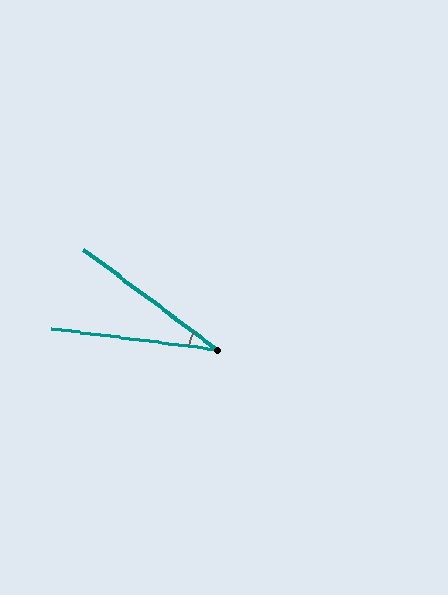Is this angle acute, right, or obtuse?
It is acute.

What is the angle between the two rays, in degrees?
Approximately 30 degrees.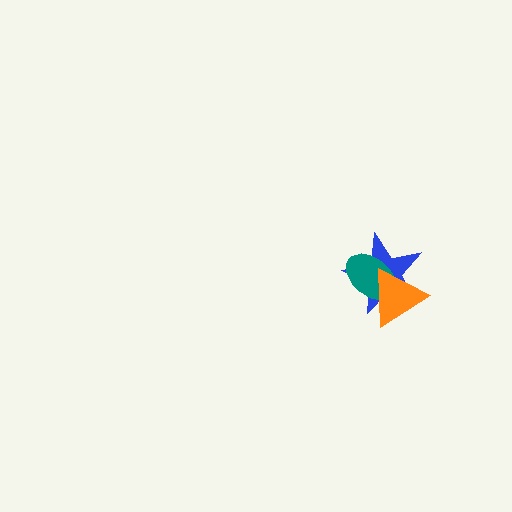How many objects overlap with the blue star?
2 objects overlap with the blue star.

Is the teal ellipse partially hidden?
Yes, it is partially covered by another shape.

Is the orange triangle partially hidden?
No, no other shape covers it.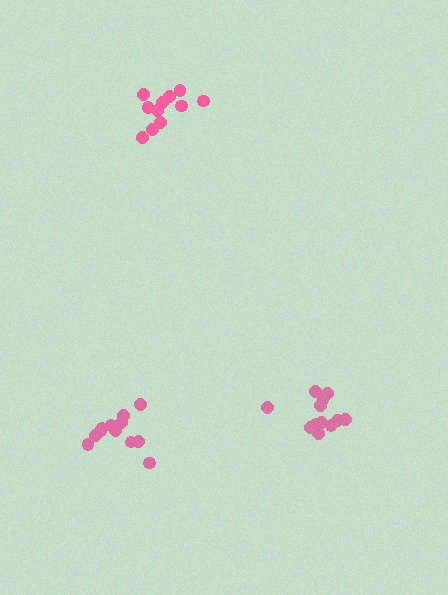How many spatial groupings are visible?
There are 3 spatial groupings.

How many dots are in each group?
Group 1: 12 dots, Group 2: 12 dots, Group 3: 11 dots (35 total).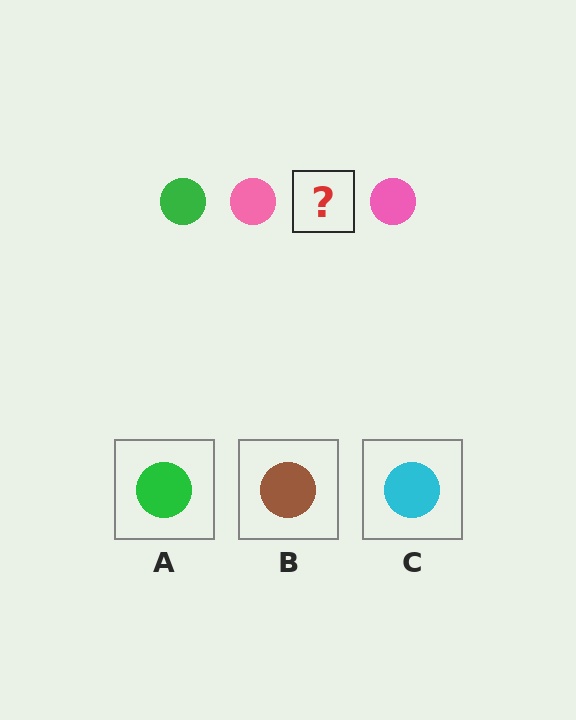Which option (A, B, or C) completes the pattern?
A.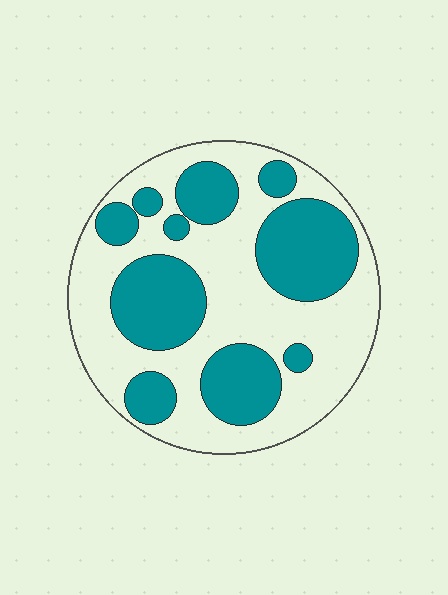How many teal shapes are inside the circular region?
10.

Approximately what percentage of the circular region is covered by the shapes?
Approximately 40%.